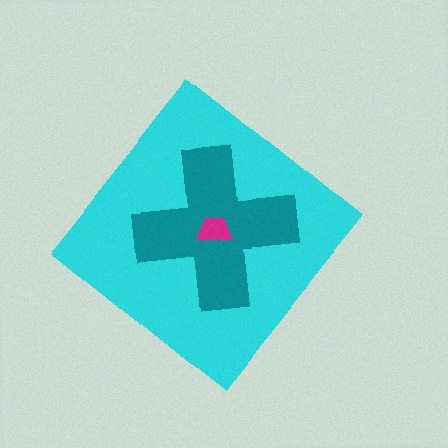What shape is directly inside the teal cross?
The magenta trapezoid.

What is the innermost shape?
The magenta trapezoid.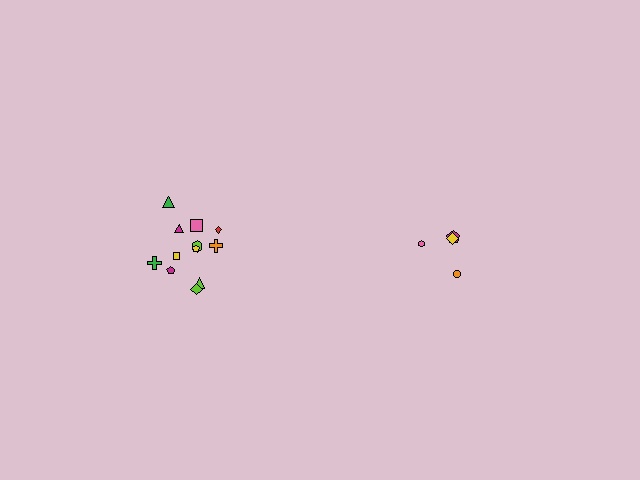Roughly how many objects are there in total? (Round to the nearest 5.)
Roughly 15 objects in total.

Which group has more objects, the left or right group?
The left group.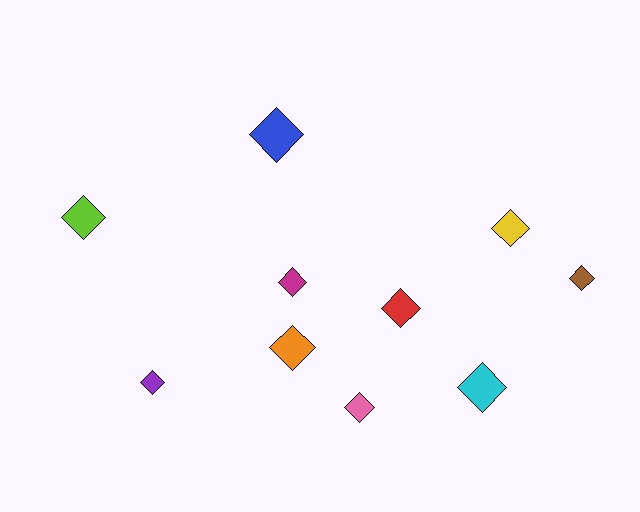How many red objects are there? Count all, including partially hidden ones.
There is 1 red object.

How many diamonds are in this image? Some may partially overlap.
There are 10 diamonds.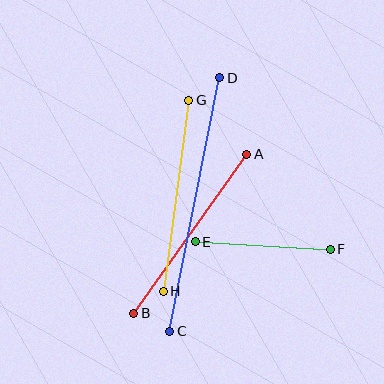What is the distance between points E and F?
The distance is approximately 135 pixels.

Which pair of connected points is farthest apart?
Points C and D are farthest apart.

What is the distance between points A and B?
The distance is approximately 195 pixels.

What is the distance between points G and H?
The distance is approximately 193 pixels.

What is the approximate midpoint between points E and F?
The midpoint is at approximately (263, 246) pixels.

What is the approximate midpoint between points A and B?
The midpoint is at approximately (190, 234) pixels.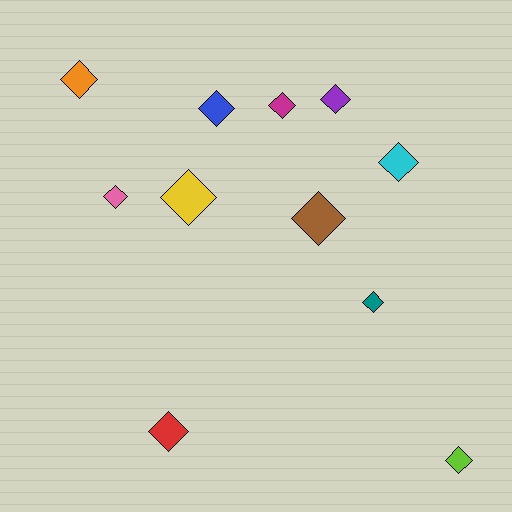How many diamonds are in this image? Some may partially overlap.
There are 11 diamonds.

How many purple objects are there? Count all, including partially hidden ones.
There is 1 purple object.